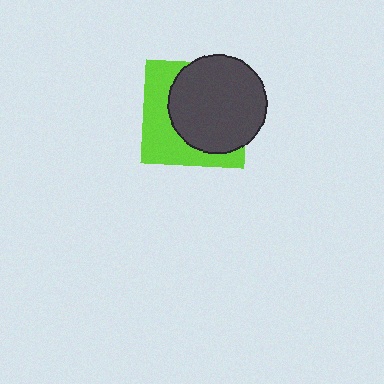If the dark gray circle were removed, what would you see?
You would see the complete lime square.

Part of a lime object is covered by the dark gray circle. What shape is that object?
It is a square.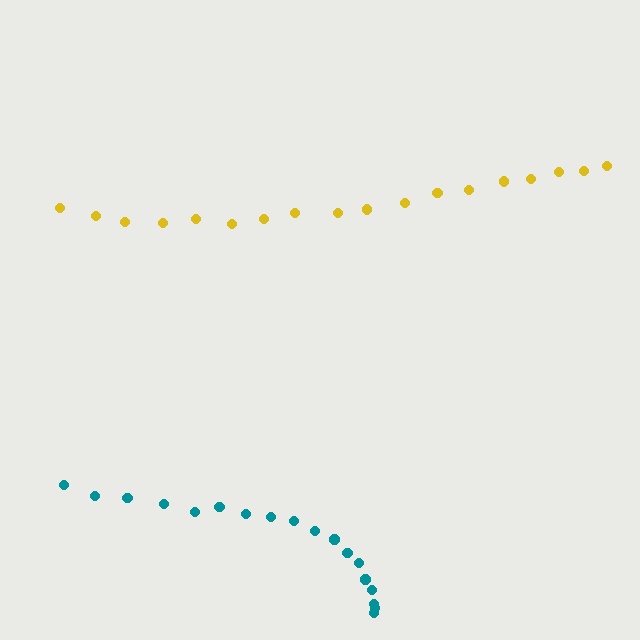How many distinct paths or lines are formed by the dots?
There are 2 distinct paths.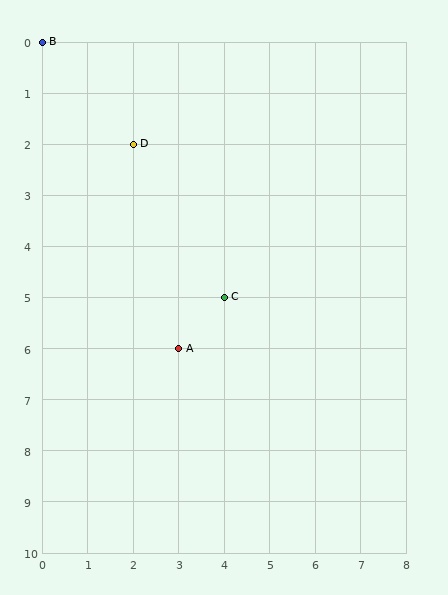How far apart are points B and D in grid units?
Points B and D are 2 columns and 2 rows apart (about 2.8 grid units diagonally).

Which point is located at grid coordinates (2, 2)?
Point D is at (2, 2).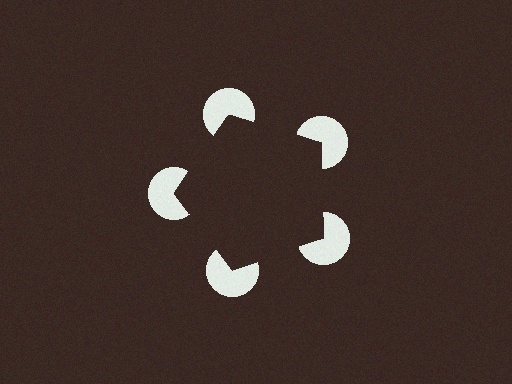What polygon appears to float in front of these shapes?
An illusory pentagon — its edges are inferred from the aligned wedge cuts in the pac-man discs, not physically drawn.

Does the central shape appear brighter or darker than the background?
It typically appears slightly darker than the background, even though no actual brightness change is drawn.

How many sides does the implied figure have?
5 sides.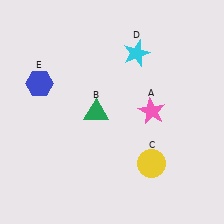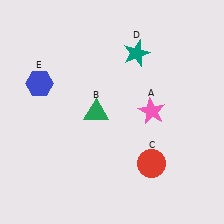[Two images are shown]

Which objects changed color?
C changed from yellow to red. D changed from cyan to teal.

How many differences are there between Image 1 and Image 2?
There are 2 differences between the two images.